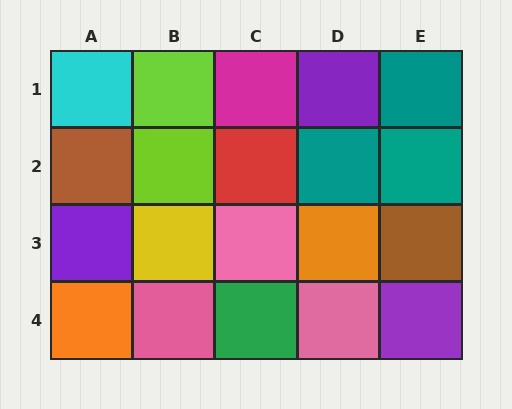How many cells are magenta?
1 cell is magenta.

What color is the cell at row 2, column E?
Teal.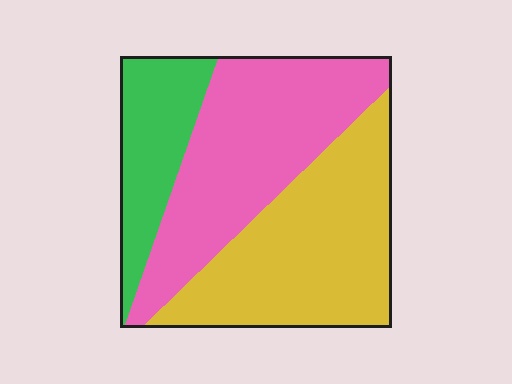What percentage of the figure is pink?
Pink takes up about two fifths (2/5) of the figure.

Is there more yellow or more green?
Yellow.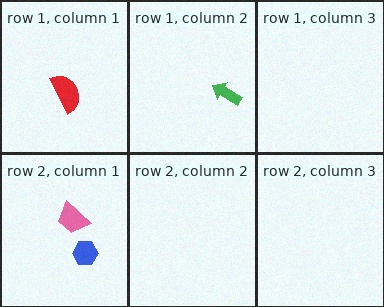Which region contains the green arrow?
The row 1, column 2 region.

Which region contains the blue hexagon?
The row 2, column 1 region.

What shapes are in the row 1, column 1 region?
The red semicircle.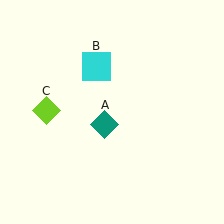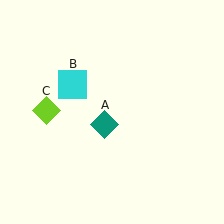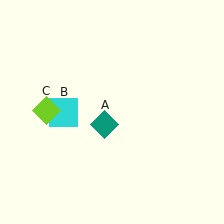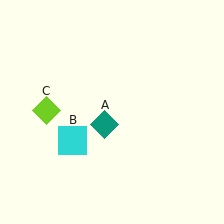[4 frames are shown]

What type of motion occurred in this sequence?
The cyan square (object B) rotated counterclockwise around the center of the scene.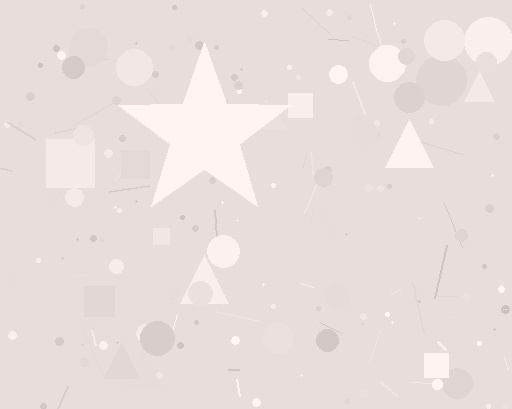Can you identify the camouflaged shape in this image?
The camouflaged shape is a star.